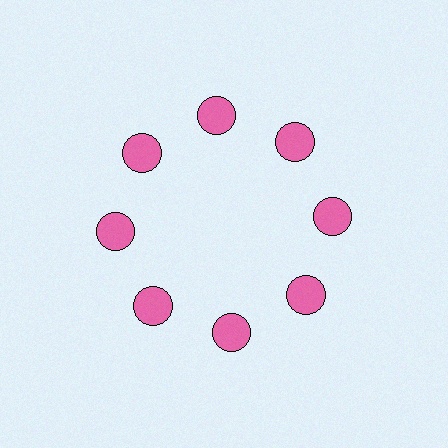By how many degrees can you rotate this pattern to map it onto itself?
The pattern maps onto itself every 45 degrees of rotation.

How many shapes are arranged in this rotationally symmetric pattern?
There are 8 shapes, arranged in 8 groups of 1.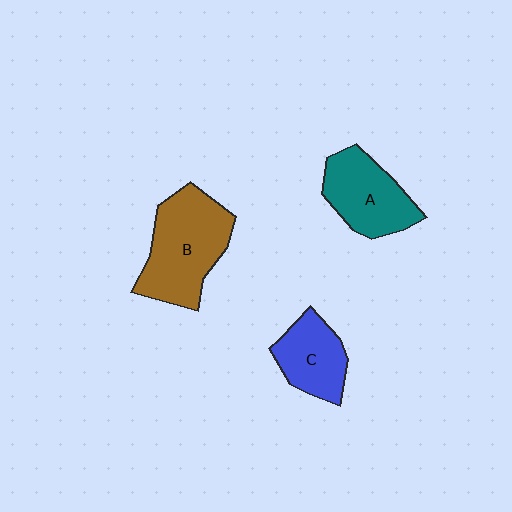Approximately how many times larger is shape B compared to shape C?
Approximately 1.6 times.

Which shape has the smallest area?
Shape C (blue).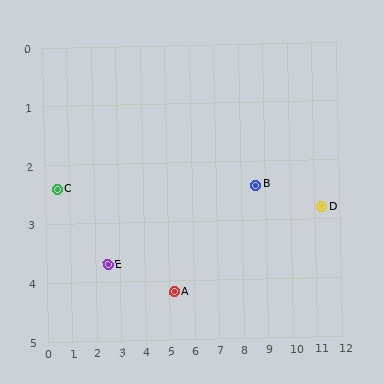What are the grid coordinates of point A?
Point A is at approximately (5.2, 4.2).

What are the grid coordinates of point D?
Point D is at approximately (11.3, 2.8).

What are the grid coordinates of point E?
Point E is at approximately (2.5, 3.7).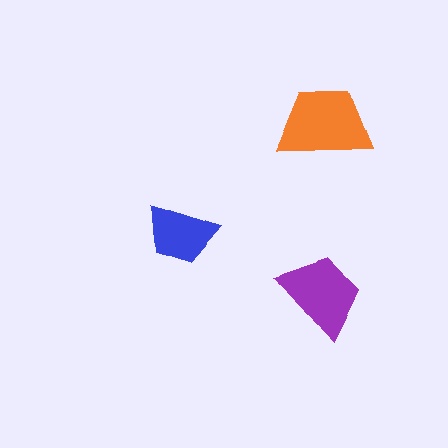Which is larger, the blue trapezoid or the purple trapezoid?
The purple one.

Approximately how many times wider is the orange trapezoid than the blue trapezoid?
About 1.5 times wider.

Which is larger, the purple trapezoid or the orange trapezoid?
The orange one.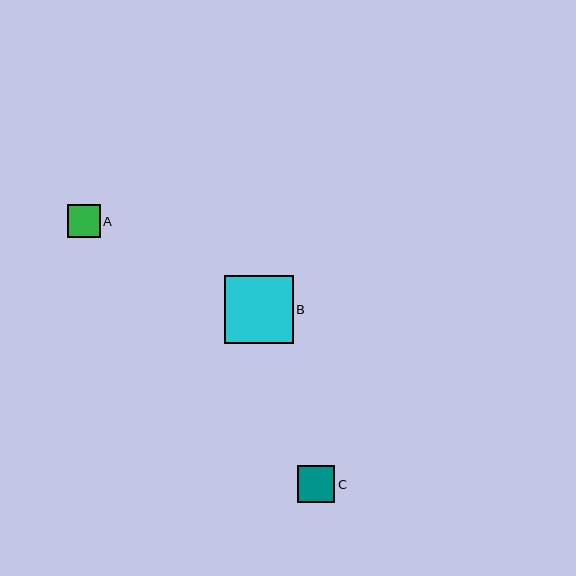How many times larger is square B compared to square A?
Square B is approximately 2.1 times the size of square A.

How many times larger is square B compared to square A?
Square B is approximately 2.1 times the size of square A.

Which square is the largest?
Square B is the largest with a size of approximately 69 pixels.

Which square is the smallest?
Square A is the smallest with a size of approximately 33 pixels.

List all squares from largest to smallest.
From largest to smallest: B, C, A.